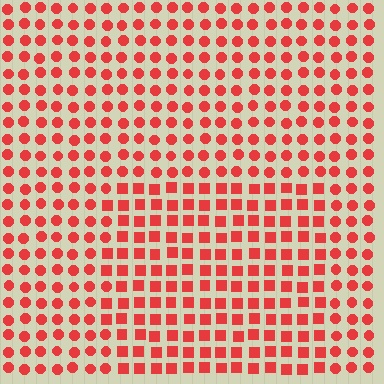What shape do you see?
I see a rectangle.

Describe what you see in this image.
The image is filled with small red elements arranged in a uniform grid. A rectangle-shaped region contains squares, while the surrounding area contains circles. The boundary is defined purely by the change in element shape.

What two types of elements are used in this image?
The image uses squares inside the rectangle region and circles outside it.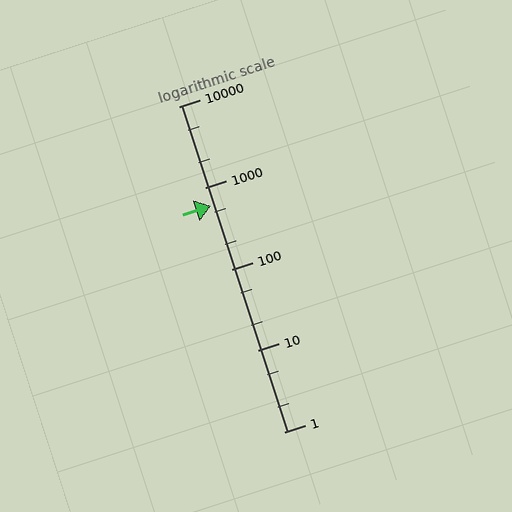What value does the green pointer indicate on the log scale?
The pointer indicates approximately 600.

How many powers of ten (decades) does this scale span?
The scale spans 4 decades, from 1 to 10000.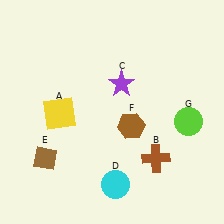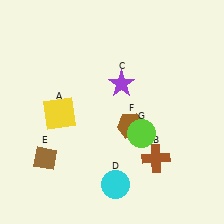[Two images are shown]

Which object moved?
The lime circle (G) moved left.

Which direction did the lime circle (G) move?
The lime circle (G) moved left.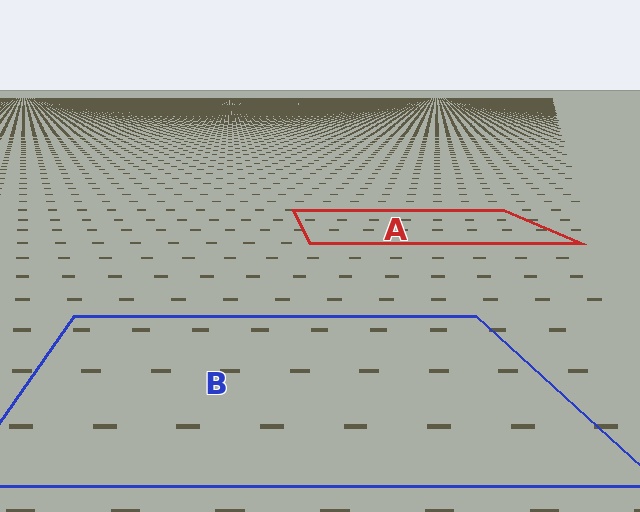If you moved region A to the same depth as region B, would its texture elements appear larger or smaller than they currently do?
They would appear larger. At a closer depth, the same texture elements are projected at a bigger on-screen size.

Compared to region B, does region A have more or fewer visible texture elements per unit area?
Region A has more texture elements per unit area — they are packed more densely because it is farther away.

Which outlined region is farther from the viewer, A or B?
Region A is farther from the viewer — the texture elements inside it appear smaller and more densely packed.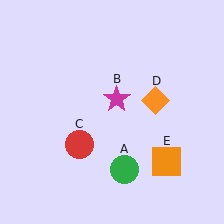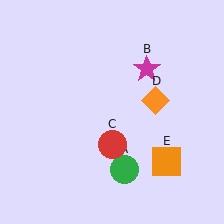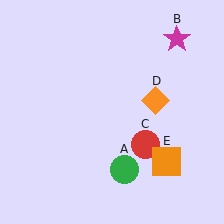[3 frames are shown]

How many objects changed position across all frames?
2 objects changed position: magenta star (object B), red circle (object C).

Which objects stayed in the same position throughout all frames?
Green circle (object A) and orange diamond (object D) and orange square (object E) remained stationary.